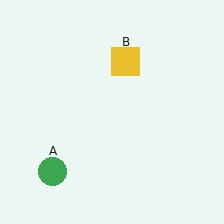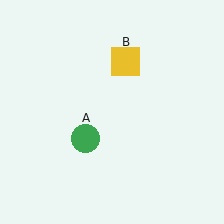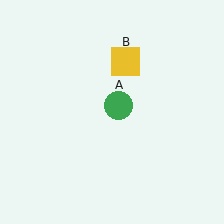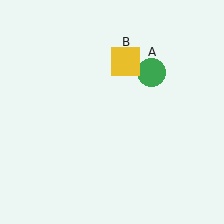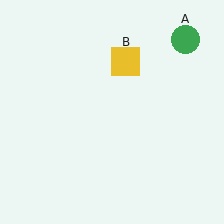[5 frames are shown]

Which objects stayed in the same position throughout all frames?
Yellow square (object B) remained stationary.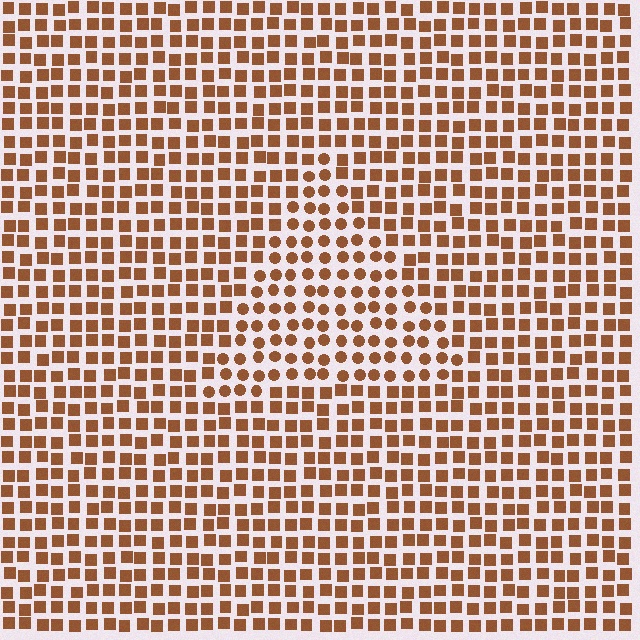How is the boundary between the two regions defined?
The boundary is defined by a change in element shape: circles inside vs. squares outside. All elements share the same color and spacing.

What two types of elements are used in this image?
The image uses circles inside the triangle region and squares outside it.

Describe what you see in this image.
The image is filled with small brown elements arranged in a uniform grid. A triangle-shaped region contains circles, while the surrounding area contains squares. The boundary is defined purely by the change in element shape.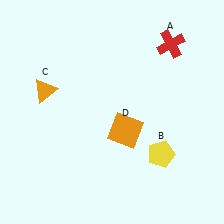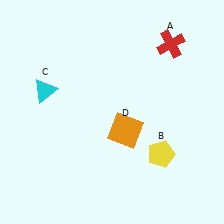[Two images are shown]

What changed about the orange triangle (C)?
In Image 1, C is orange. In Image 2, it changed to cyan.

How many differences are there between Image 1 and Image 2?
There is 1 difference between the two images.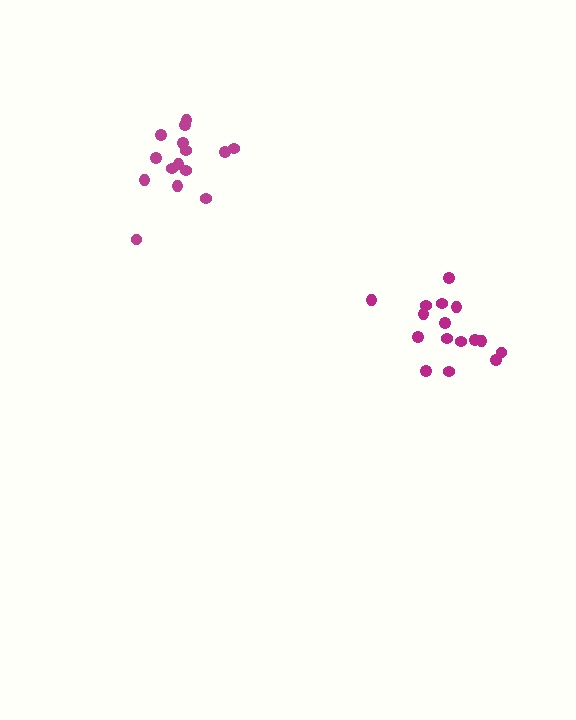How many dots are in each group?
Group 1: 16 dots, Group 2: 15 dots (31 total).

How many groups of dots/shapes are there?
There are 2 groups.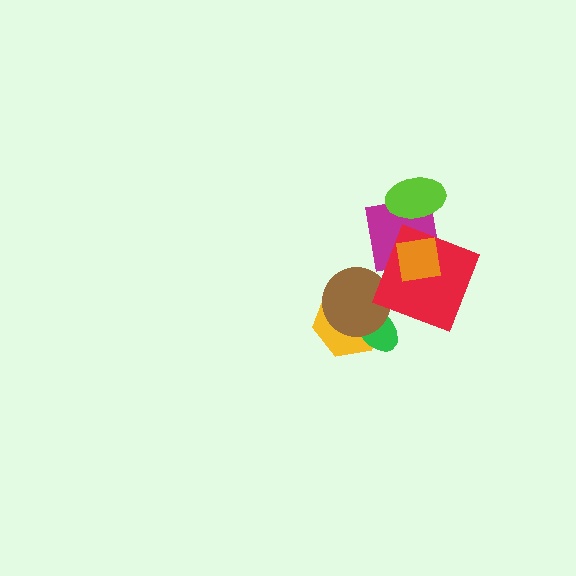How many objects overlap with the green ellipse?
2 objects overlap with the green ellipse.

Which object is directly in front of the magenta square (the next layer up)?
The lime ellipse is directly in front of the magenta square.